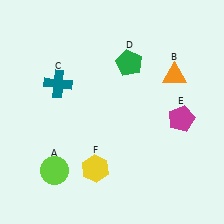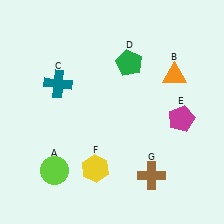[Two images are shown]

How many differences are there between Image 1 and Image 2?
There is 1 difference between the two images.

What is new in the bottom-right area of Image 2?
A brown cross (G) was added in the bottom-right area of Image 2.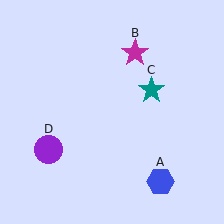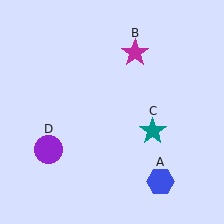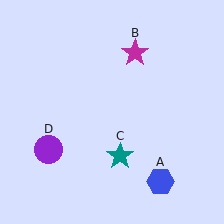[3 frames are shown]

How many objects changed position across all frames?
1 object changed position: teal star (object C).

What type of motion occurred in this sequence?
The teal star (object C) rotated clockwise around the center of the scene.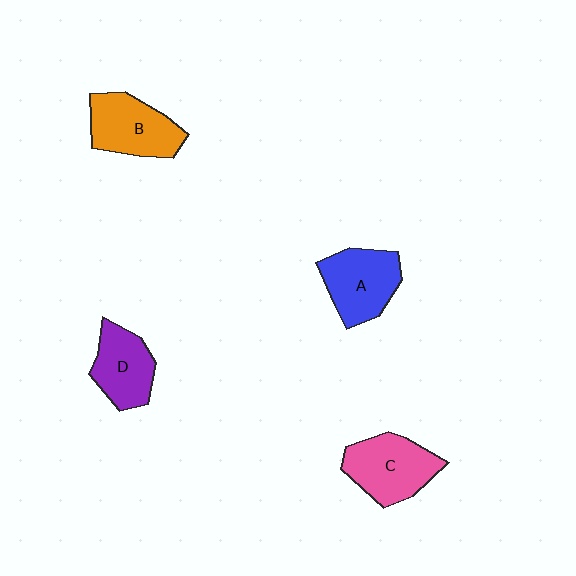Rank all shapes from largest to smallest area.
From largest to smallest: C (pink), B (orange), A (blue), D (purple).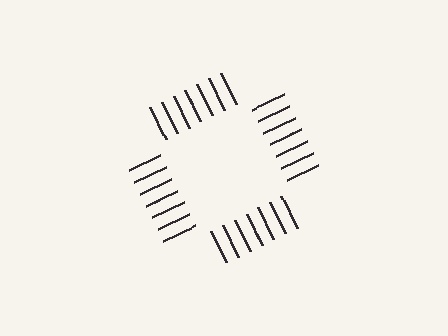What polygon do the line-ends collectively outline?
An illusory square — the line segments terminate on its edges but no continuous stroke is drawn.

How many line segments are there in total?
28 — 7 along each of the 4 edges.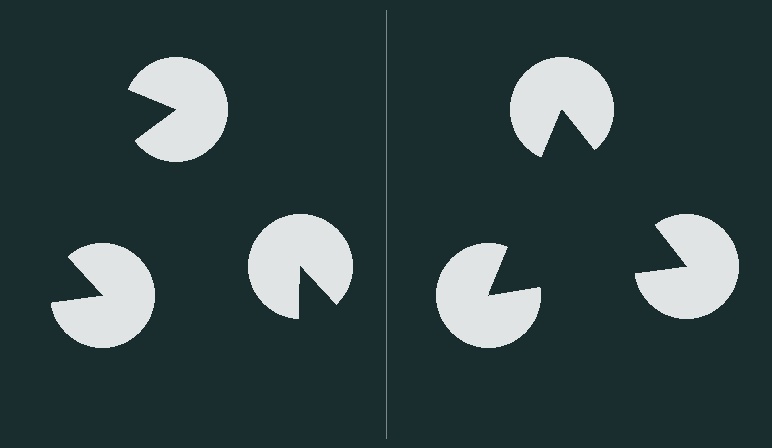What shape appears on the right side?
An illusory triangle.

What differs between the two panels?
The pac-man discs are positioned identically on both sides; only the wedge orientations differ. On the right they align to a triangle; on the left they are misaligned.